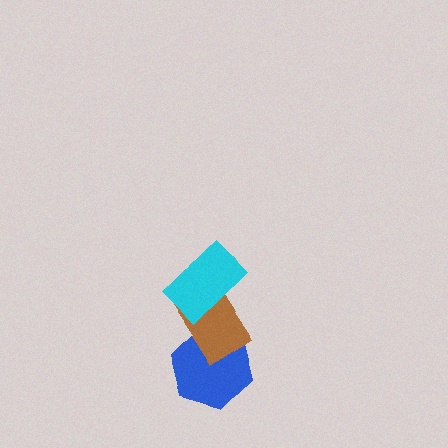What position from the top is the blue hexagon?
The blue hexagon is 3rd from the top.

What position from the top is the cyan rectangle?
The cyan rectangle is 1st from the top.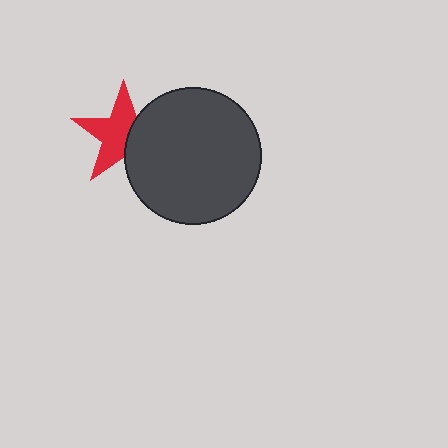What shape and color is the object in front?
The object in front is a dark gray circle.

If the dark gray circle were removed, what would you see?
You would see the complete red star.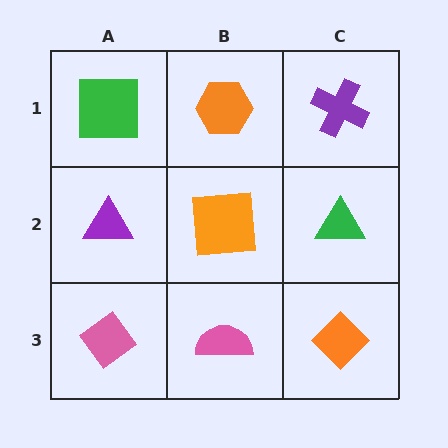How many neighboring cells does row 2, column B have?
4.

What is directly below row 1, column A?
A purple triangle.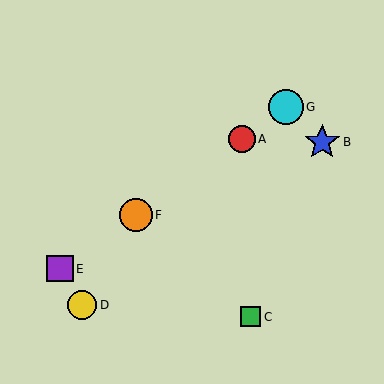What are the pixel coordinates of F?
Object F is at (136, 215).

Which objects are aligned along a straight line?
Objects A, E, F, G are aligned along a straight line.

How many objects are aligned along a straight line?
4 objects (A, E, F, G) are aligned along a straight line.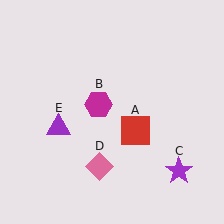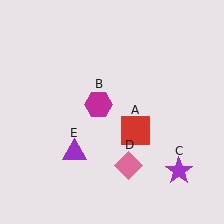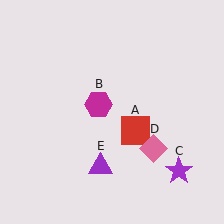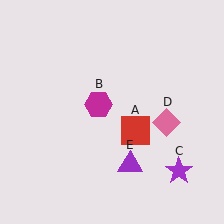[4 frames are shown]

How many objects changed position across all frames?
2 objects changed position: pink diamond (object D), purple triangle (object E).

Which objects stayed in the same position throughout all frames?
Red square (object A) and magenta hexagon (object B) and purple star (object C) remained stationary.